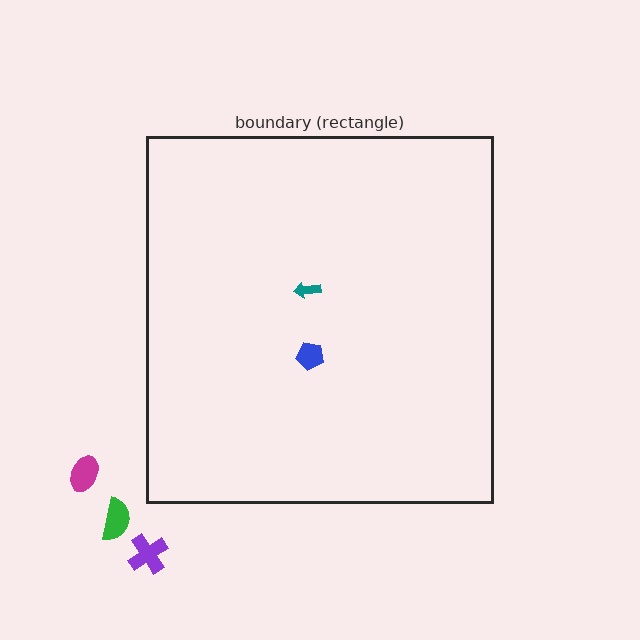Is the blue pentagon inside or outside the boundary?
Inside.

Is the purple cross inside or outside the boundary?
Outside.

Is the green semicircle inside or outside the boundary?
Outside.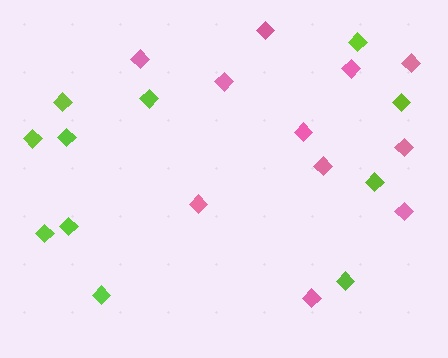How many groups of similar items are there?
There are 2 groups: one group of pink diamonds (11) and one group of lime diamonds (11).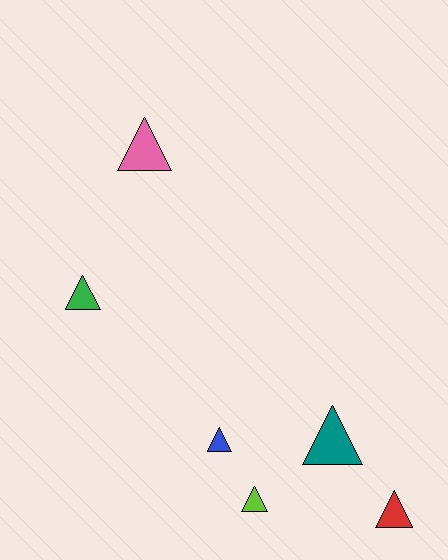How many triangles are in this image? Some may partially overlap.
There are 6 triangles.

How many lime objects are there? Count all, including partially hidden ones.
There is 1 lime object.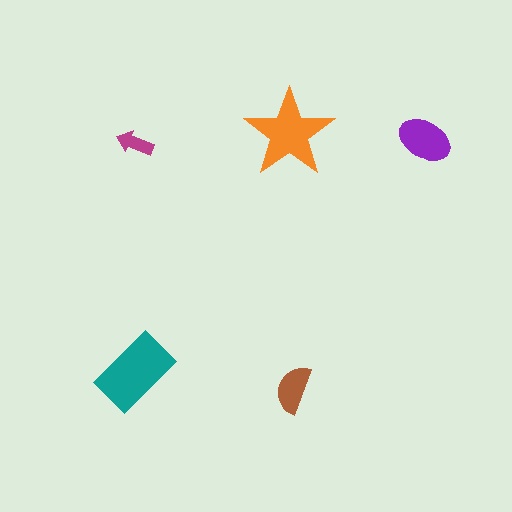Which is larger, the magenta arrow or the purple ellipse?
The purple ellipse.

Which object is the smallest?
The magenta arrow.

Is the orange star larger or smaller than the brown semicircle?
Larger.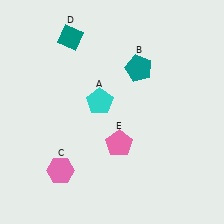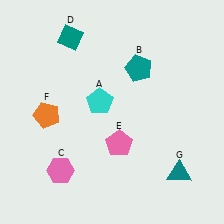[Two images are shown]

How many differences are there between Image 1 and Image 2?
There are 2 differences between the two images.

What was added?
An orange pentagon (F), a teal triangle (G) were added in Image 2.